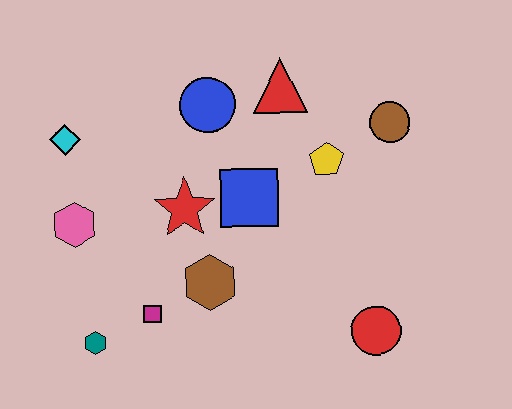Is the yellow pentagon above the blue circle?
No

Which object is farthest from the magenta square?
The brown circle is farthest from the magenta square.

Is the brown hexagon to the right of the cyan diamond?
Yes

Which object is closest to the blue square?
The red star is closest to the blue square.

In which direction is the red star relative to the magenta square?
The red star is above the magenta square.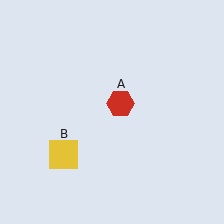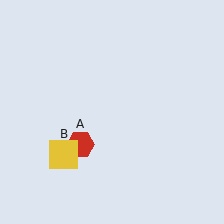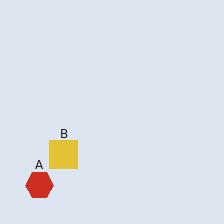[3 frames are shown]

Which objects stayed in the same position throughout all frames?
Yellow square (object B) remained stationary.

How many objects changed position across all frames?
1 object changed position: red hexagon (object A).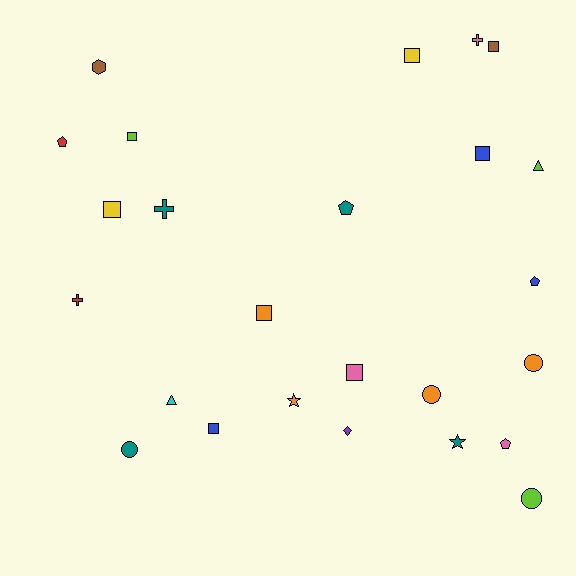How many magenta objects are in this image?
There are no magenta objects.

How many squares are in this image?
There are 8 squares.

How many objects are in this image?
There are 25 objects.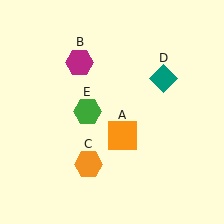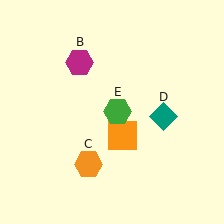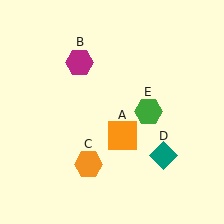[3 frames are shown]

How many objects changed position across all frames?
2 objects changed position: teal diamond (object D), green hexagon (object E).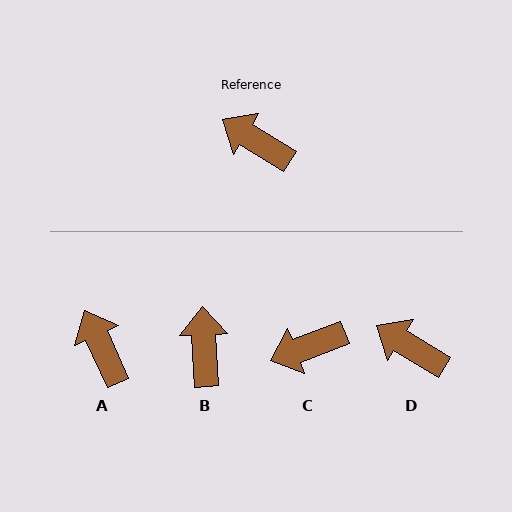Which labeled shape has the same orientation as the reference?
D.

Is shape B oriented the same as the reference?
No, it is off by about 55 degrees.